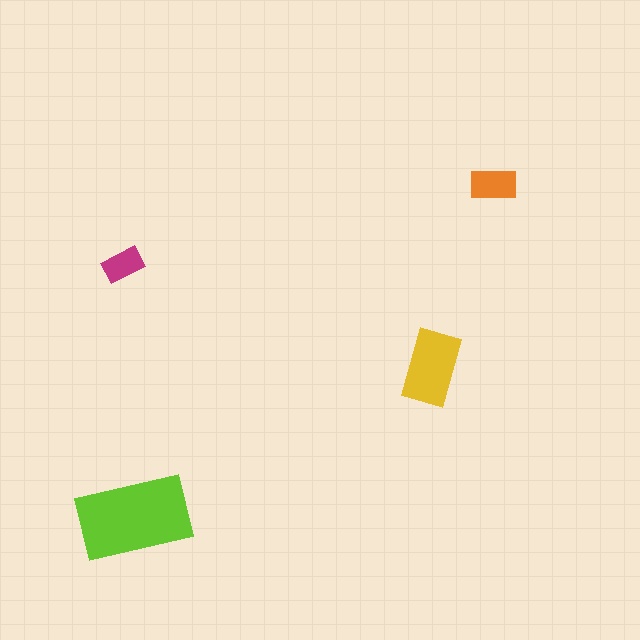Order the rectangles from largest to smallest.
the lime one, the yellow one, the orange one, the magenta one.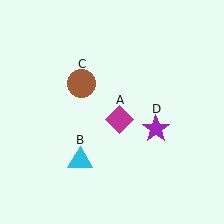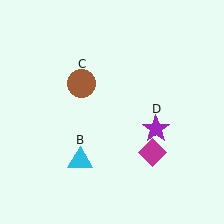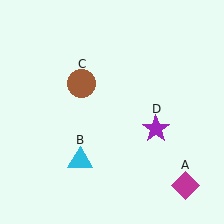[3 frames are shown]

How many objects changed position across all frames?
1 object changed position: magenta diamond (object A).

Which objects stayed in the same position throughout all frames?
Cyan triangle (object B) and brown circle (object C) and purple star (object D) remained stationary.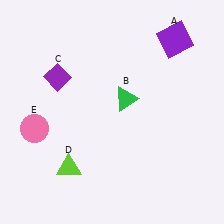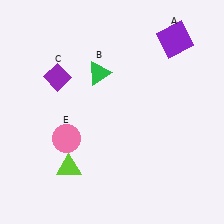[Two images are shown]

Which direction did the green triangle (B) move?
The green triangle (B) moved left.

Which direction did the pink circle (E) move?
The pink circle (E) moved right.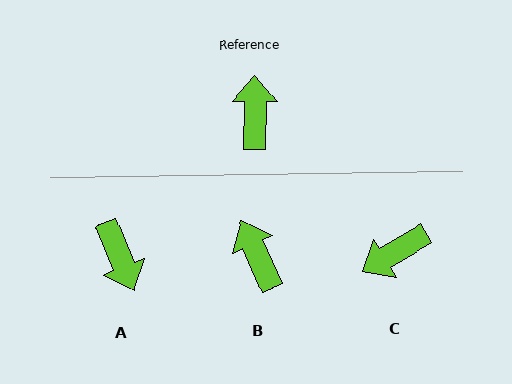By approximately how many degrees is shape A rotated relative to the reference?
Approximately 158 degrees clockwise.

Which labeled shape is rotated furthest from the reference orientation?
A, about 158 degrees away.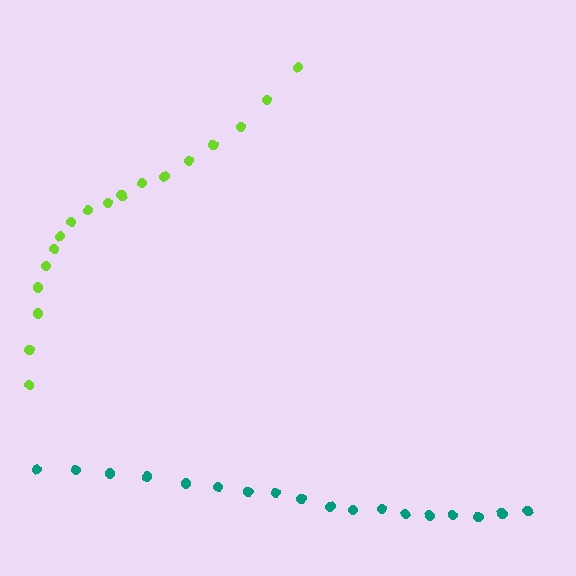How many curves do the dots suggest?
There are 2 distinct paths.